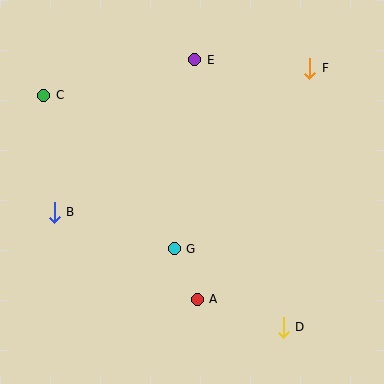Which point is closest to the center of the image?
Point G at (174, 249) is closest to the center.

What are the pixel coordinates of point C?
Point C is at (44, 95).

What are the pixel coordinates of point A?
Point A is at (197, 299).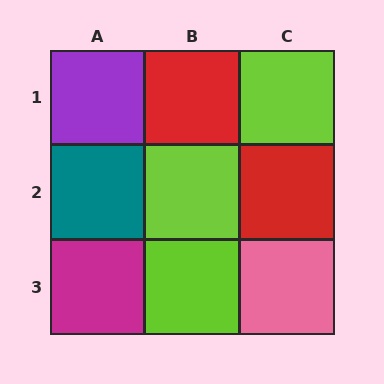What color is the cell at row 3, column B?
Lime.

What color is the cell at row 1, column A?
Purple.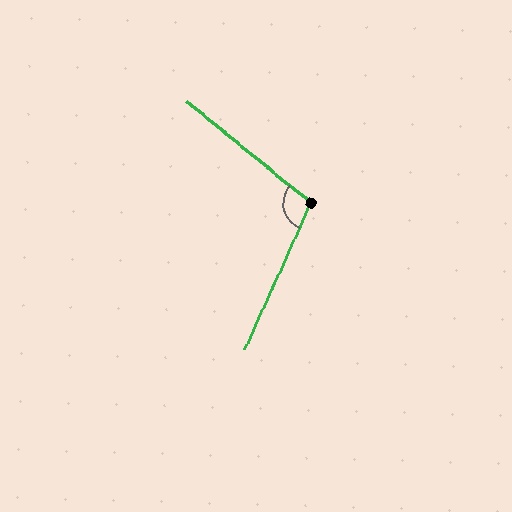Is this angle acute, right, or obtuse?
It is obtuse.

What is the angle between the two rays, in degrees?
Approximately 105 degrees.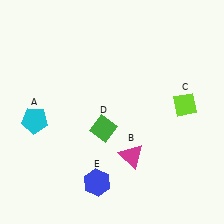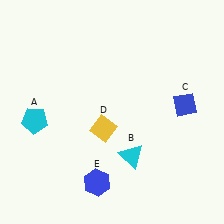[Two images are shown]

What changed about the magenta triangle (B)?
In Image 1, B is magenta. In Image 2, it changed to cyan.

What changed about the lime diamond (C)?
In Image 1, C is lime. In Image 2, it changed to blue.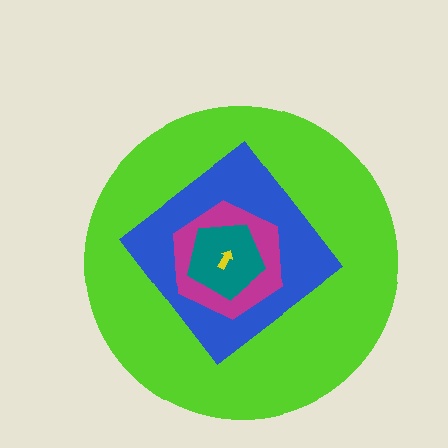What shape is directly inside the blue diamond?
The magenta hexagon.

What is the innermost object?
The yellow arrow.